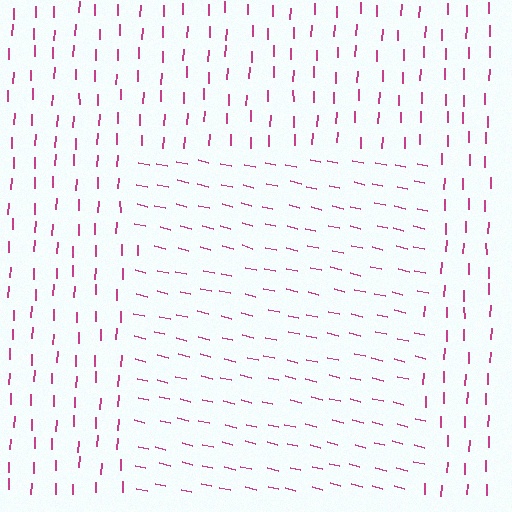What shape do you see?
I see a rectangle.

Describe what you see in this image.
The image is filled with small magenta line segments. A rectangle region in the image has lines oriented differently from the surrounding lines, creating a visible texture boundary.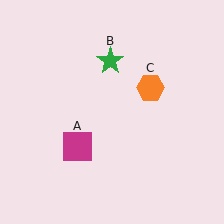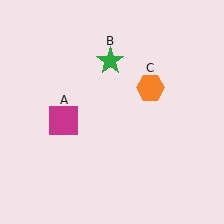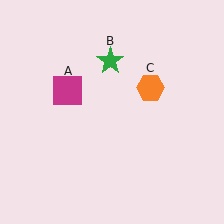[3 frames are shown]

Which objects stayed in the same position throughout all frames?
Green star (object B) and orange hexagon (object C) remained stationary.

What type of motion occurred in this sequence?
The magenta square (object A) rotated clockwise around the center of the scene.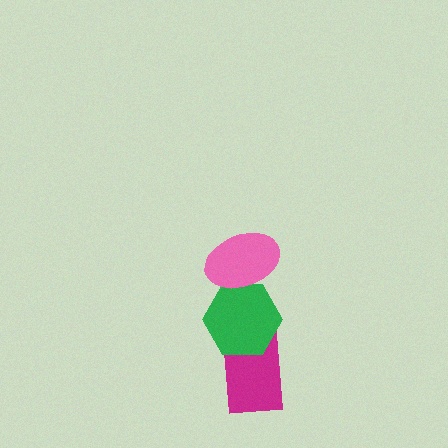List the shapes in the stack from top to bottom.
From top to bottom: the pink ellipse, the green hexagon, the magenta rectangle.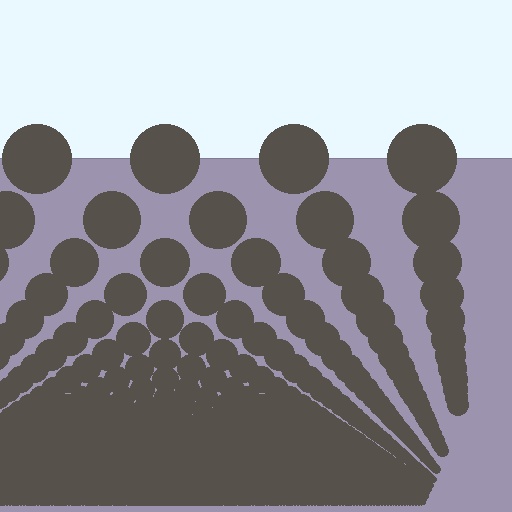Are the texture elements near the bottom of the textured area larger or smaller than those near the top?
Smaller. The gradient is inverted — elements near the bottom are smaller and denser.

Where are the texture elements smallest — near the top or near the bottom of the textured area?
Near the bottom.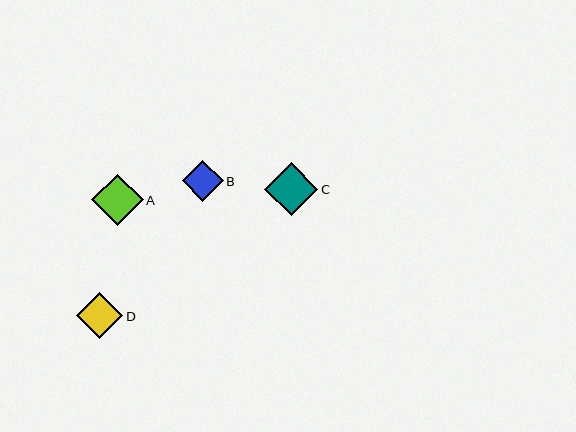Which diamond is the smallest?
Diamond B is the smallest with a size of approximately 41 pixels.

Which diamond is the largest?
Diamond C is the largest with a size of approximately 53 pixels.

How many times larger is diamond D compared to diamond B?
Diamond D is approximately 1.1 times the size of diamond B.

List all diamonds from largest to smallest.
From largest to smallest: C, A, D, B.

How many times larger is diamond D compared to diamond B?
Diamond D is approximately 1.1 times the size of diamond B.